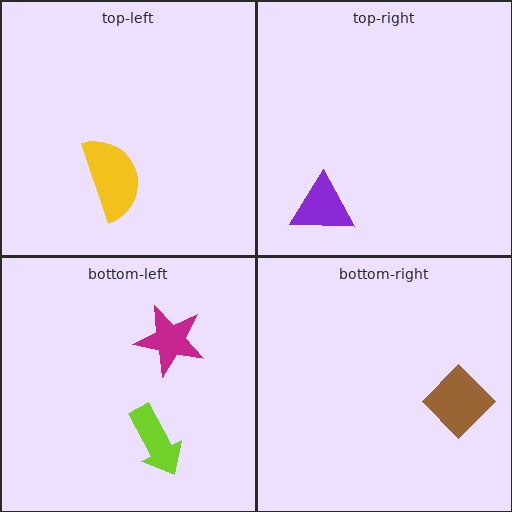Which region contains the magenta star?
The bottom-left region.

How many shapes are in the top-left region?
1.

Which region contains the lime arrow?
The bottom-left region.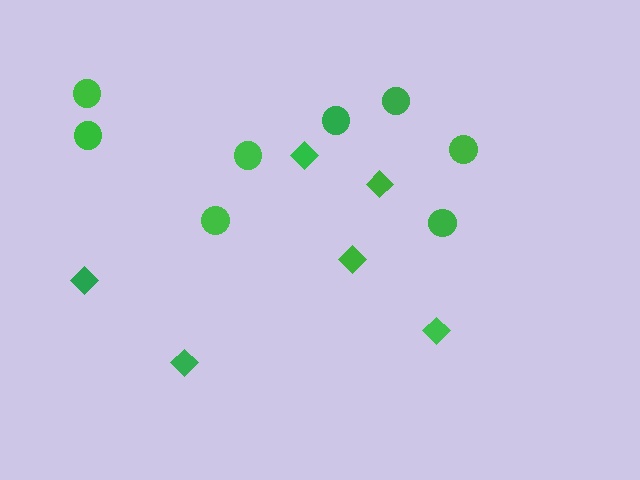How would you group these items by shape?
There are 2 groups: one group of diamonds (6) and one group of circles (8).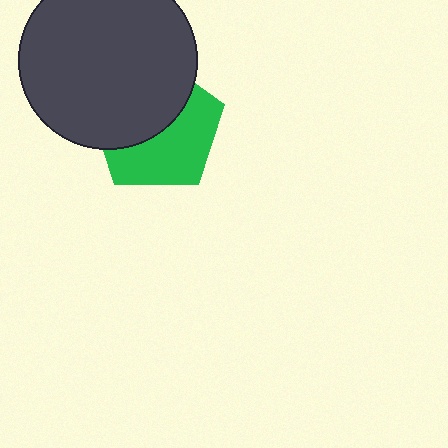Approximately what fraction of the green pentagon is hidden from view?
Roughly 49% of the green pentagon is hidden behind the dark gray circle.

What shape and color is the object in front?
The object in front is a dark gray circle.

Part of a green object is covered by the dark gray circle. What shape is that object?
It is a pentagon.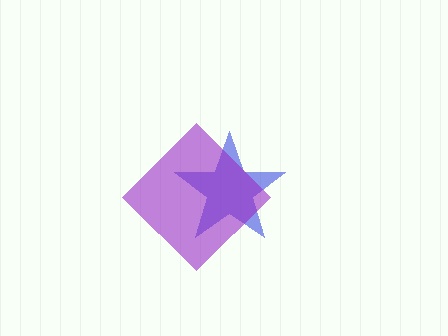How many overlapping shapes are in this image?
There are 2 overlapping shapes in the image.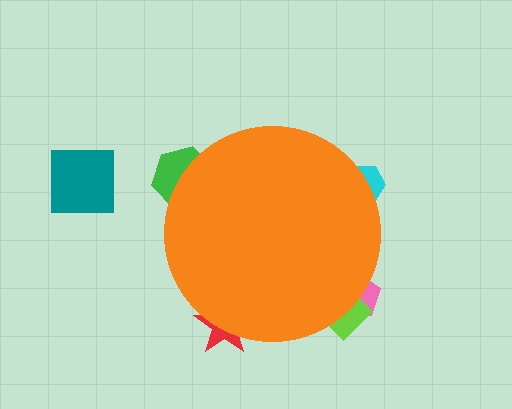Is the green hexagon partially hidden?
Yes, the green hexagon is partially hidden behind the orange circle.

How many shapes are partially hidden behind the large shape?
5 shapes are partially hidden.